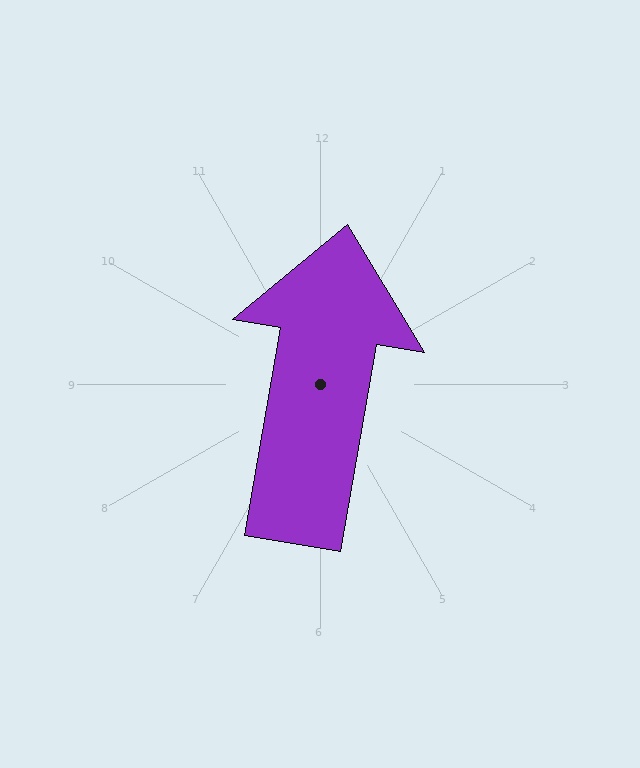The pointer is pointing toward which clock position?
Roughly 12 o'clock.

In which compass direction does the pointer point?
North.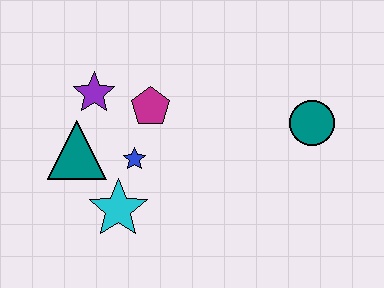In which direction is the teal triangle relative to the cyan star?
The teal triangle is above the cyan star.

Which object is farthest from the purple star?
The teal circle is farthest from the purple star.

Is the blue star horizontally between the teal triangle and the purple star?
No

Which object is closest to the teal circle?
The magenta pentagon is closest to the teal circle.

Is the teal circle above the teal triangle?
Yes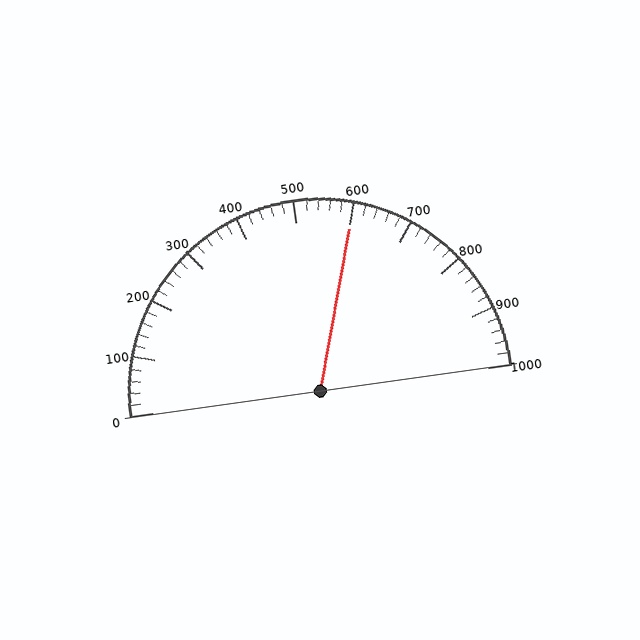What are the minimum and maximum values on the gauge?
The gauge ranges from 0 to 1000.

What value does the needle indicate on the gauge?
The needle indicates approximately 600.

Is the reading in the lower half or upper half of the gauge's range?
The reading is in the upper half of the range (0 to 1000).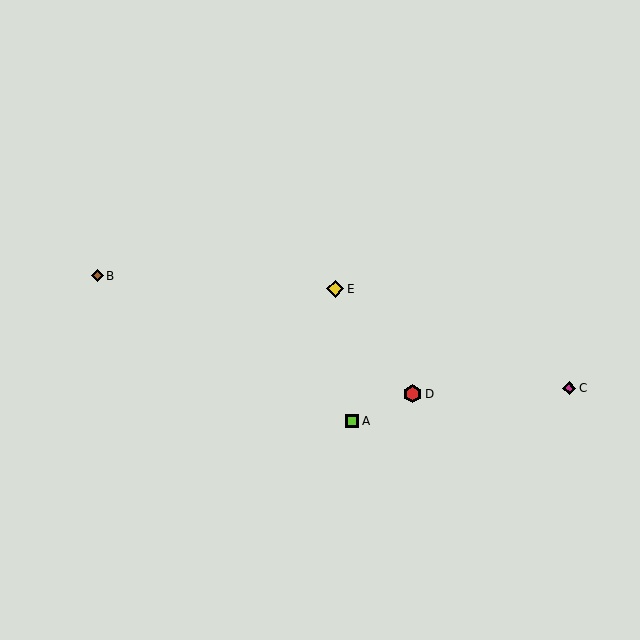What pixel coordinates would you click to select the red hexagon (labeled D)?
Click at (413, 394) to select the red hexagon D.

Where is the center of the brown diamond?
The center of the brown diamond is at (97, 276).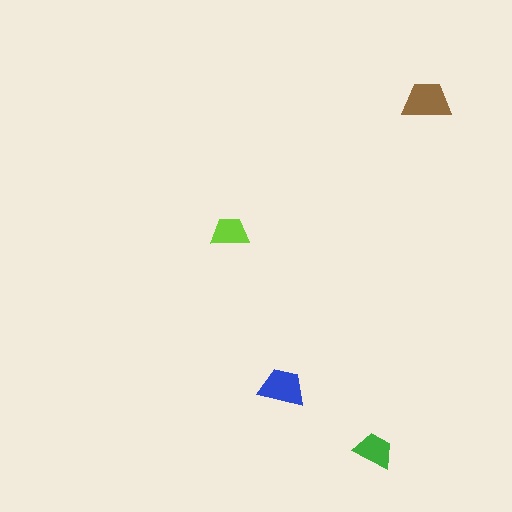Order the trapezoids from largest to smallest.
the brown one, the blue one, the green one, the lime one.